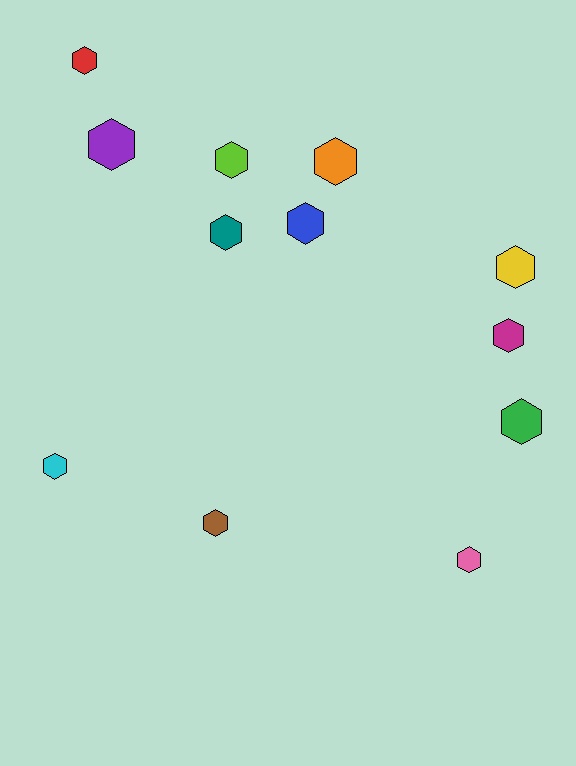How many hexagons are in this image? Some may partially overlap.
There are 12 hexagons.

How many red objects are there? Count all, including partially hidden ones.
There is 1 red object.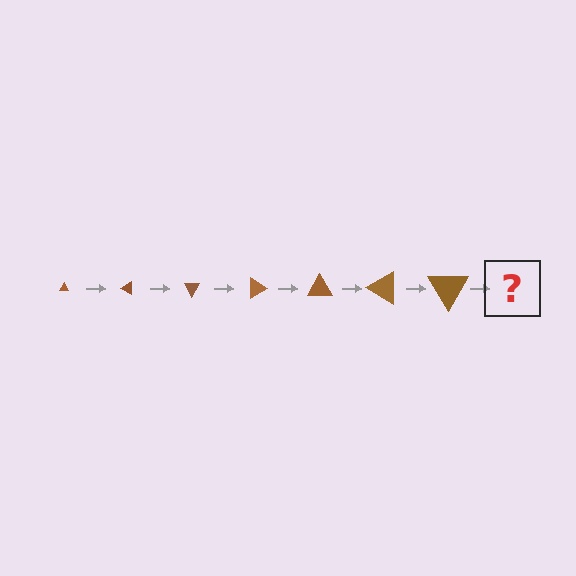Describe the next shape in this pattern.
It should be a triangle, larger than the previous one and rotated 210 degrees from the start.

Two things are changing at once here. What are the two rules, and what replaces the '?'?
The two rules are that the triangle grows larger each step and it rotates 30 degrees each step. The '?' should be a triangle, larger than the previous one and rotated 210 degrees from the start.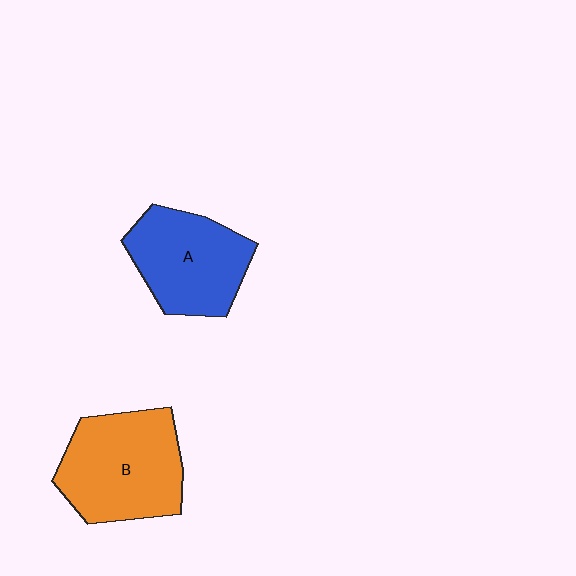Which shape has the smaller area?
Shape A (blue).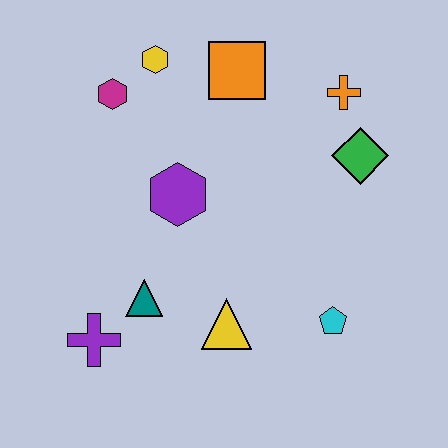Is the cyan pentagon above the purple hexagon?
No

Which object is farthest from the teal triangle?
The orange cross is farthest from the teal triangle.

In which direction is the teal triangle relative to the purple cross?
The teal triangle is to the right of the purple cross.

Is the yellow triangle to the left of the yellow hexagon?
No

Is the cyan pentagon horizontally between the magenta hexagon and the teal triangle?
No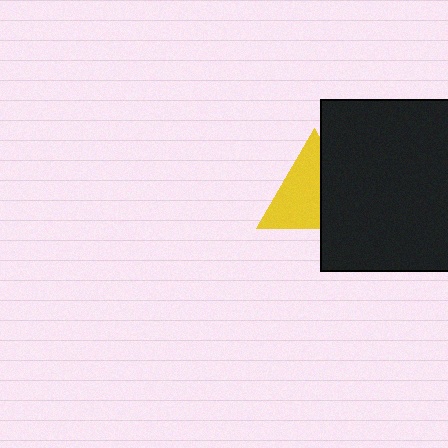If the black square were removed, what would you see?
You would see the complete yellow triangle.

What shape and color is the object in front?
The object in front is a black square.